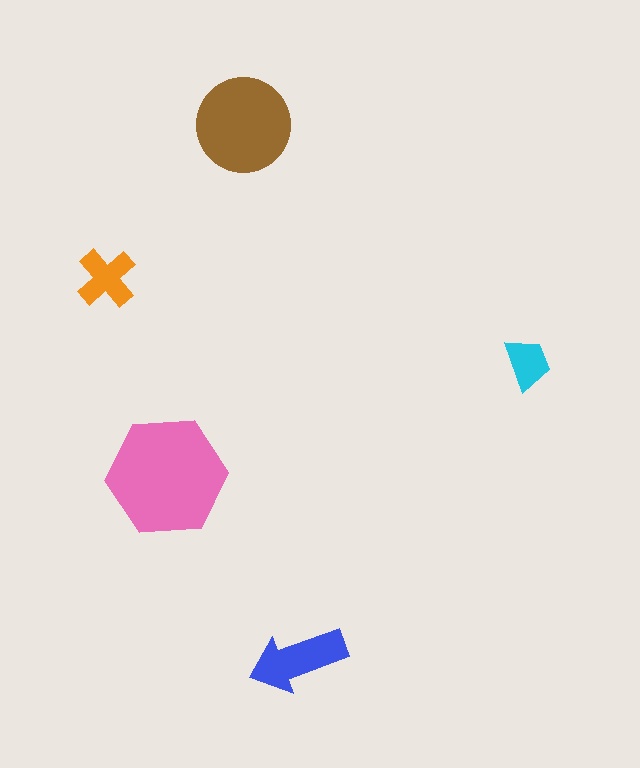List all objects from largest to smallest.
The pink hexagon, the brown circle, the blue arrow, the orange cross, the cyan trapezoid.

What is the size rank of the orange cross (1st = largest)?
4th.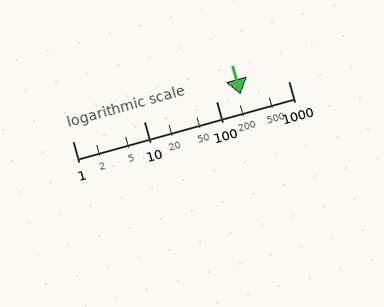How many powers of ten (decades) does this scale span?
The scale spans 3 decades, from 1 to 1000.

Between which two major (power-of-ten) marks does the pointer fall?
The pointer is between 100 and 1000.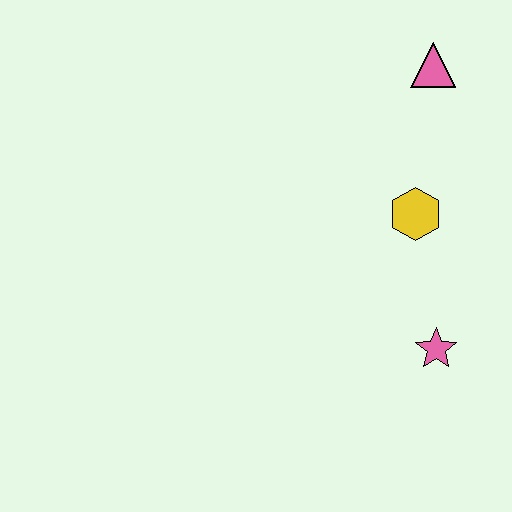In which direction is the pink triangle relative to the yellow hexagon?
The pink triangle is above the yellow hexagon.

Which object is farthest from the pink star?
The pink triangle is farthest from the pink star.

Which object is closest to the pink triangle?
The yellow hexagon is closest to the pink triangle.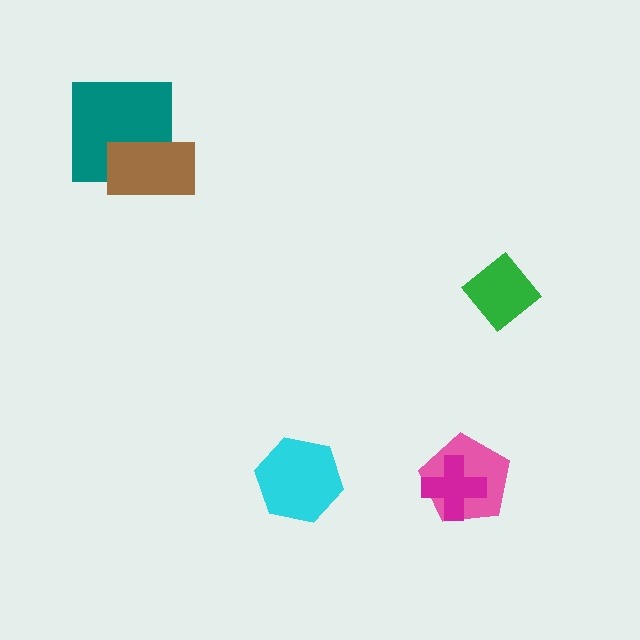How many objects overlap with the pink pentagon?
1 object overlaps with the pink pentagon.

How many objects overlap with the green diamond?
0 objects overlap with the green diamond.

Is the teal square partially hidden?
Yes, it is partially covered by another shape.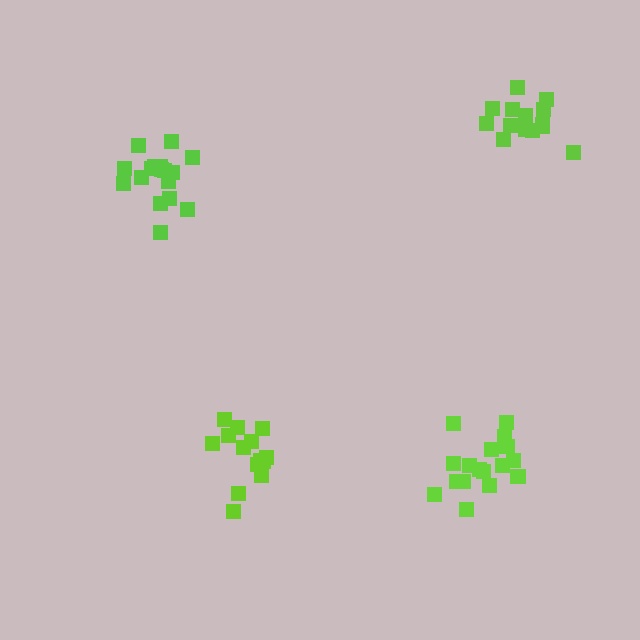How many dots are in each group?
Group 1: 15 dots, Group 2: 18 dots, Group 3: 19 dots, Group 4: 14 dots (66 total).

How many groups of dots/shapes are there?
There are 4 groups.